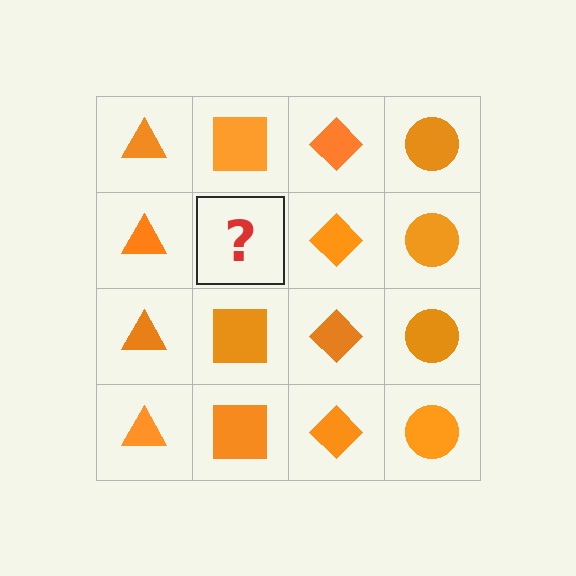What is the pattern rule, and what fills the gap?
The rule is that each column has a consistent shape. The gap should be filled with an orange square.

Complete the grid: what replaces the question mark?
The question mark should be replaced with an orange square.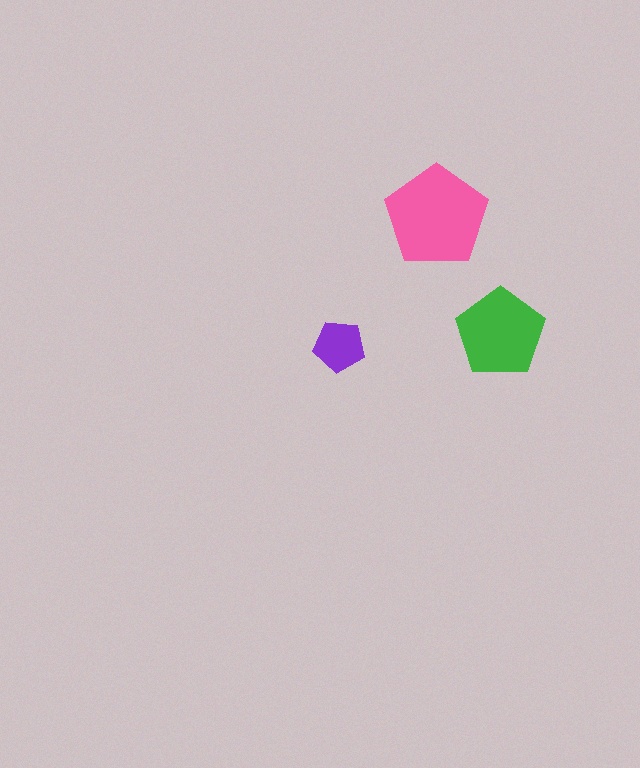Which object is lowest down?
The purple pentagon is bottommost.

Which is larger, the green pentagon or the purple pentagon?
The green one.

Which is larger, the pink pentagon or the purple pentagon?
The pink one.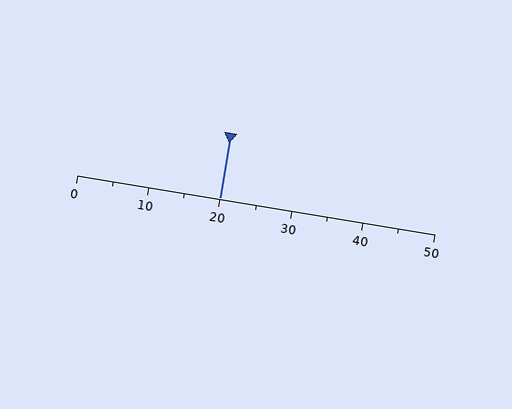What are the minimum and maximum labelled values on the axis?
The axis runs from 0 to 50.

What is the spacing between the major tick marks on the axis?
The major ticks are spaced 10 apart.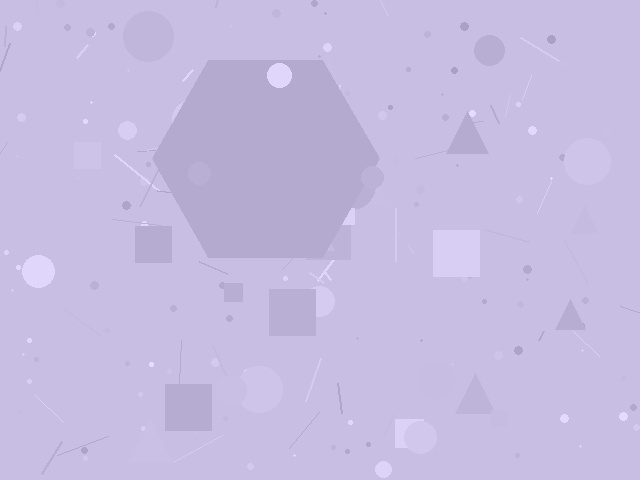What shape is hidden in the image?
A hexagon is hidden in the image.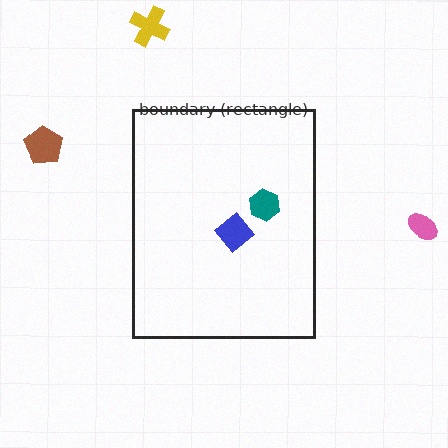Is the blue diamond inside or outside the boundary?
Inside.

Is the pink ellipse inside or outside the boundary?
Outside.